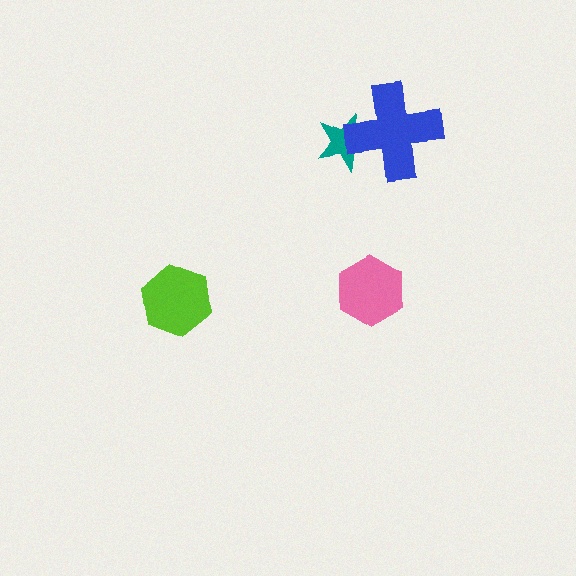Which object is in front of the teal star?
The blue cross is in front of the teal star.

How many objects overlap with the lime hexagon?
0 objects overlap with the lime hexagon.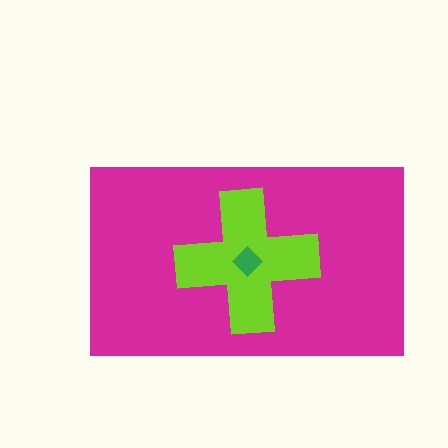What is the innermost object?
The green diamond.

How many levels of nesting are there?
3.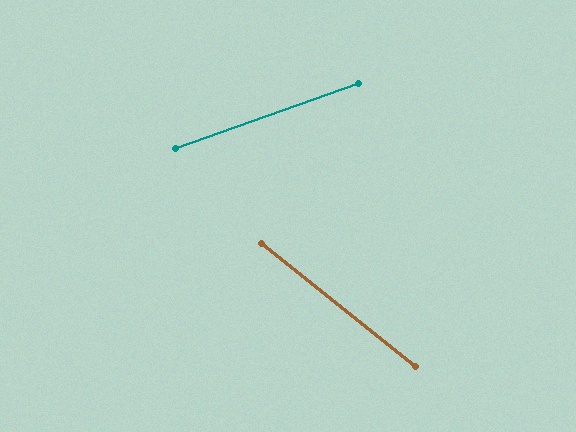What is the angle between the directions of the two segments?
Approximately 58 degrees.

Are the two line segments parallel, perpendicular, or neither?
Neither parallel nor perpendicular — they differ by about 58°.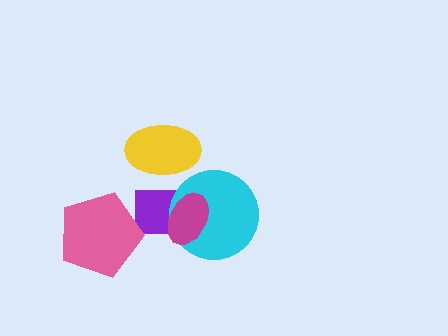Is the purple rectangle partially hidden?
Yes, it is partially covered by another shape.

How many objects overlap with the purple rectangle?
3 objects overlap with the purple rectangle.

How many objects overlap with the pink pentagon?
0 objects overlap with the pink pentagon.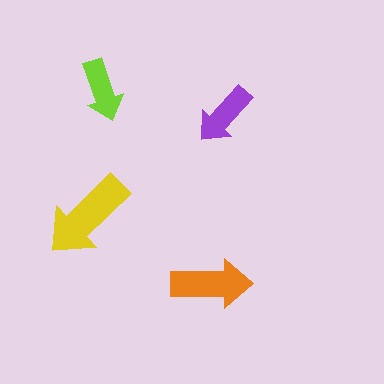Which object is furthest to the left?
The yellow arrow is leftmost.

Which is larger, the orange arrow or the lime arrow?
The orange one.